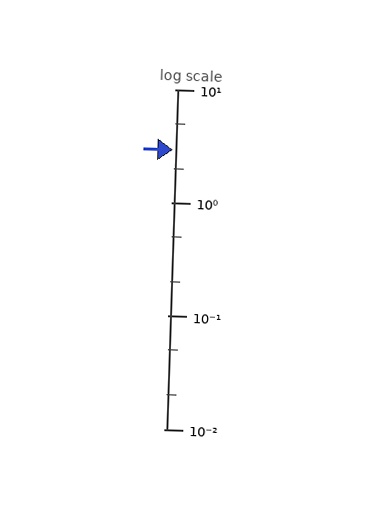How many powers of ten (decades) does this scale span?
The scale spans 3 decades, from 0.01 to 10.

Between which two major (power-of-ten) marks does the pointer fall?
The pointer is between 1 and 10.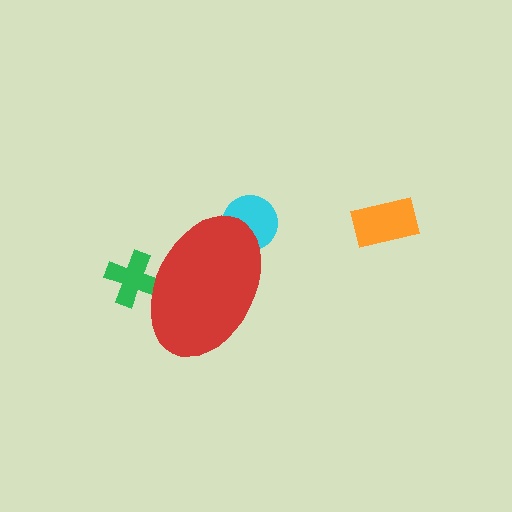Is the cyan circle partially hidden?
Yes, the cyan circle is partially hidden behind the red ellipse.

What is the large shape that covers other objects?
A red ellipse.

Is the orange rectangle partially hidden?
No, the orange rectangle is fully visible.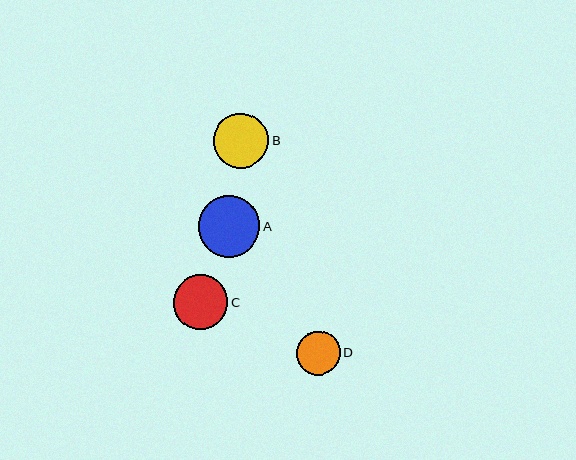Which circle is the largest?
Circle A is the largest with a size of approximately 61 pixels.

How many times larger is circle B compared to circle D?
Circle B is approximately 1.2 times the size of circle D.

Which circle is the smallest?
Circle D is the smallest with a size of approximately 44 pixels.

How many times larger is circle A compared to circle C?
Circle A is approximately 1.1 times the size of circle C.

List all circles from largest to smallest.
From largest to smallest: A, B, C, D.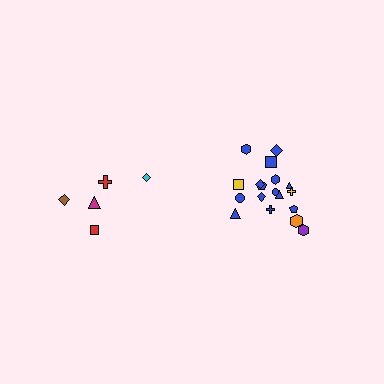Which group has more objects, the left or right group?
The right group.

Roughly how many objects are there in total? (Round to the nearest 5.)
Roughly 25 objects in total.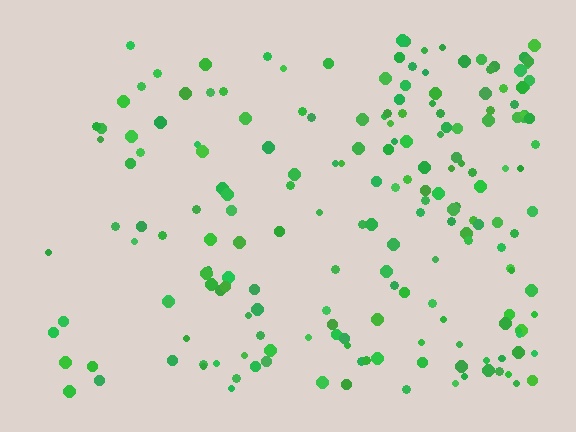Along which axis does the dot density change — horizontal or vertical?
Horizontal.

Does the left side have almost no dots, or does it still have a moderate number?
Still a moderate number, just noticeably fewer than the right.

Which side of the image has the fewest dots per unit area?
The left.